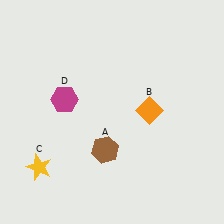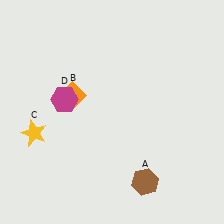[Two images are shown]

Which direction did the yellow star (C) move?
The yellow star (C) moved up.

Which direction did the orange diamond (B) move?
The orange diamond (B) moved left.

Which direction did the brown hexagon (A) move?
The brown hexagon (A) moved right.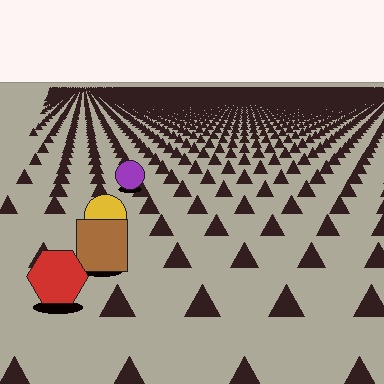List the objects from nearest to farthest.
From nearest to farthest: the red hexagon, the brown square, the yellow circle, the purple circle.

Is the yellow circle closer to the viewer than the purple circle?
Yes. The yellow circle is closer — you can tell from the texture gradient: the ground texture is coarser near it.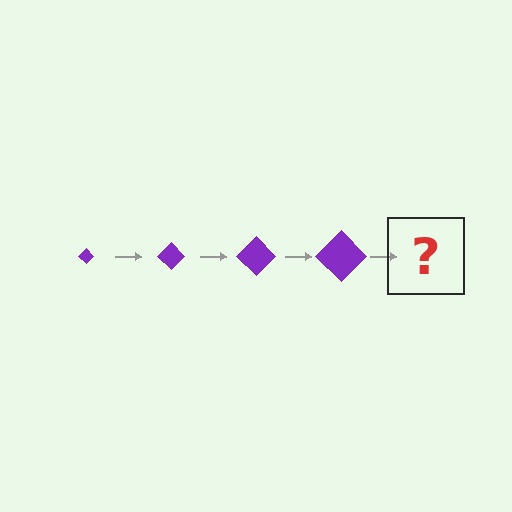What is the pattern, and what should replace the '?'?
The pattern is that the diamond gets progressively larger each step. The '?' should be a purple diamond, larger than the previous one.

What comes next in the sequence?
The next element should be a purple diamond, larger than the previous one.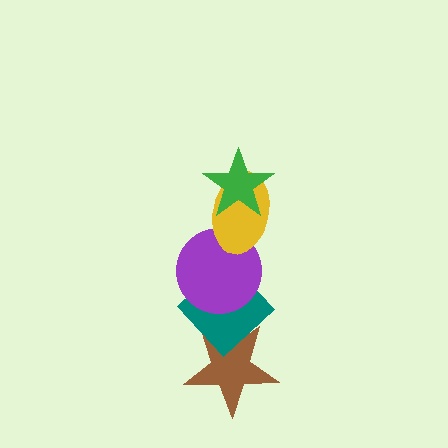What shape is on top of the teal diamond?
The purple circle is on top of the teal diamond.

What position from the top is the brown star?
The brown star is 5th from the top.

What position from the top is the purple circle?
The purple circle is 3rd from the top.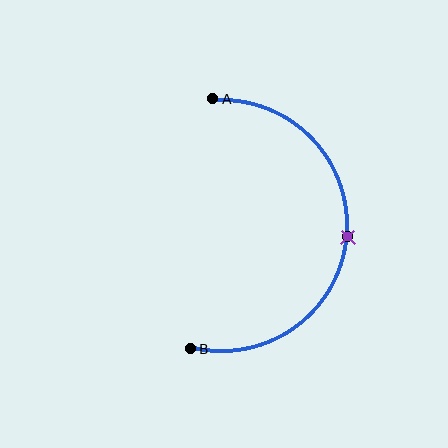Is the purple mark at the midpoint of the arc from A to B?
Yes. The purple mark lies on the arc at equal arc-length from both A and B — it is the arc midpoint.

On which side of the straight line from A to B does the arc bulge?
The arc bulges to the right of the straight line connecting A and B.